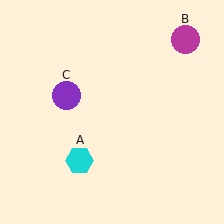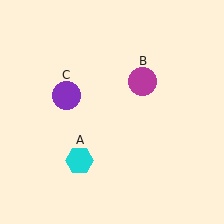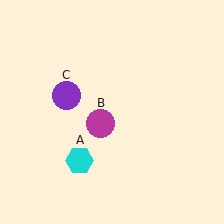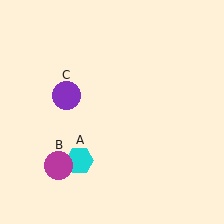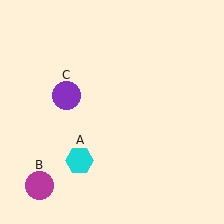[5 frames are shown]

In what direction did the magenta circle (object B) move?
The magenta circle (object B) moved down and to the left.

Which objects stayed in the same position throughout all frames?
Cyan hexagon (object A) and purple circle (object C) remained stationary.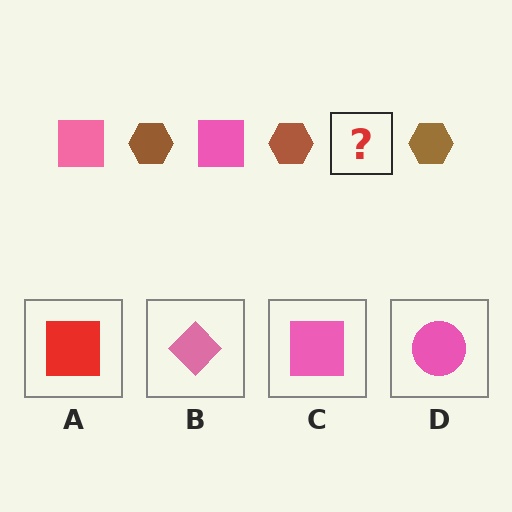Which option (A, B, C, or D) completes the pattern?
C.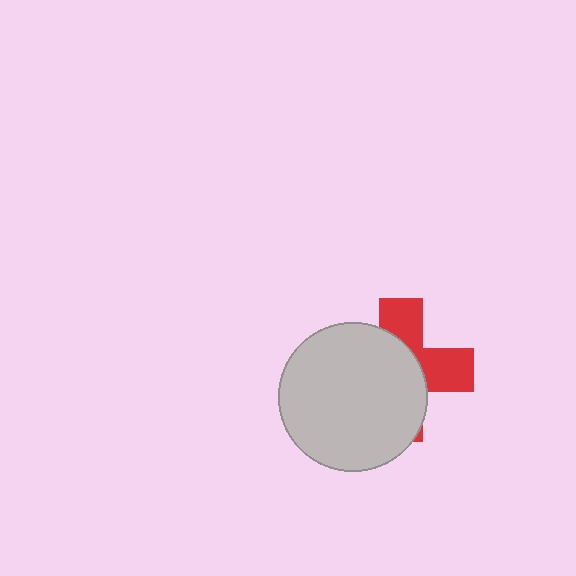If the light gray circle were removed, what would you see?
You would see the complete red cross.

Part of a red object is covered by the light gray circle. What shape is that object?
It is a cross.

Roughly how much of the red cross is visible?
A small part of it is visible (roughly 39%).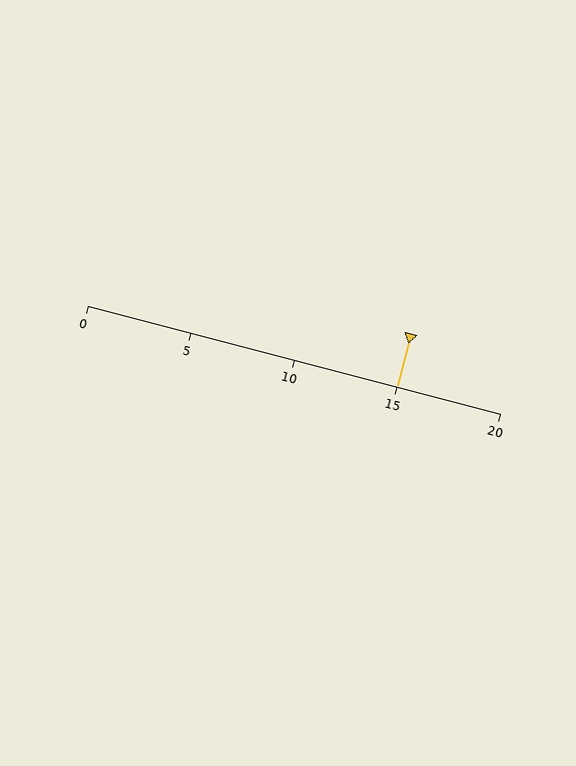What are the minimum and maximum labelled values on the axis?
The axis runs from 0 to 20.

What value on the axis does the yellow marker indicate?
The marker indicates approximately 15.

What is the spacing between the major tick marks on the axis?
The major ticks are spaced 5 apart.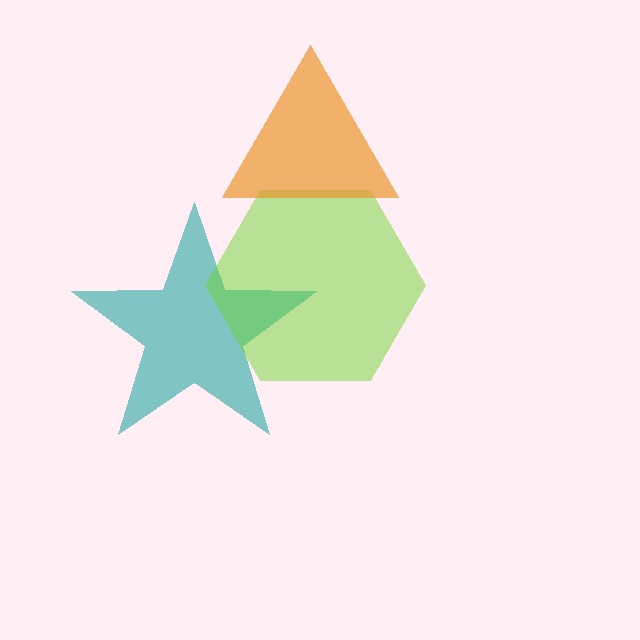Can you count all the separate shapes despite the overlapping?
Yes, there are 3 separate shapes.